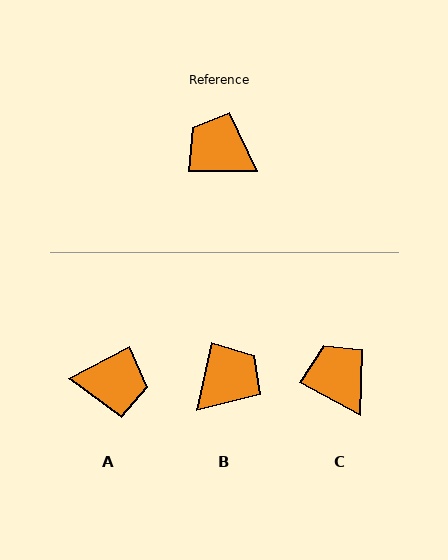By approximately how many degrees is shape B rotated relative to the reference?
Approximately 102 degrees clockwise.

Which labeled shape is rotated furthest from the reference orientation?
A, about 152 degrees away.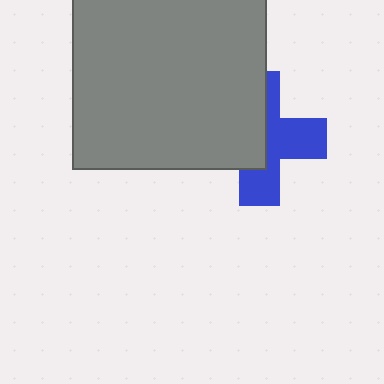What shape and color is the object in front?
The object in front is a gray square.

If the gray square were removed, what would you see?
You would see the complete blue cross.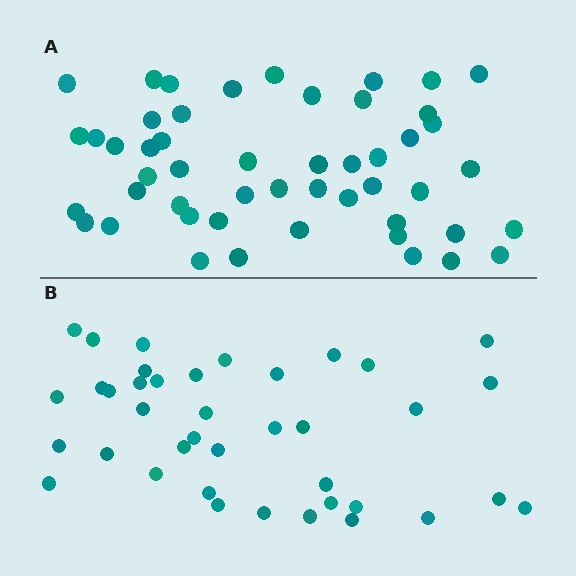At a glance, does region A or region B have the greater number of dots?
Region A (the top region) has more dots.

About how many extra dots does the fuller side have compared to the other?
Region A has roughly 12 or so more dots than region B.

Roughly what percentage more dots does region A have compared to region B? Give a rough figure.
About 30% more.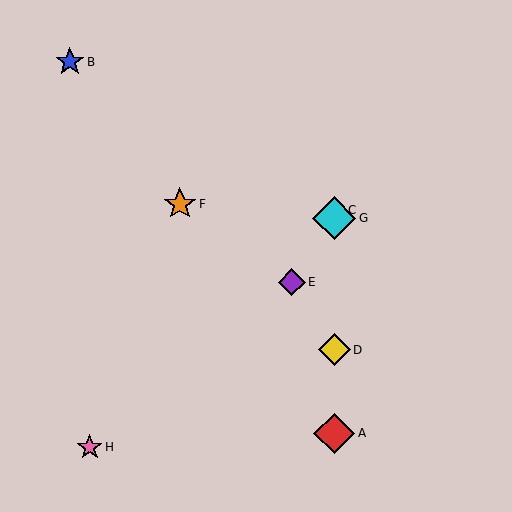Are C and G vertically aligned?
Yes, both are at x≈334.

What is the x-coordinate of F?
Object F is at x≈180.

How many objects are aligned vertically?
4 objects (A, C, D, G) are aligned vertically.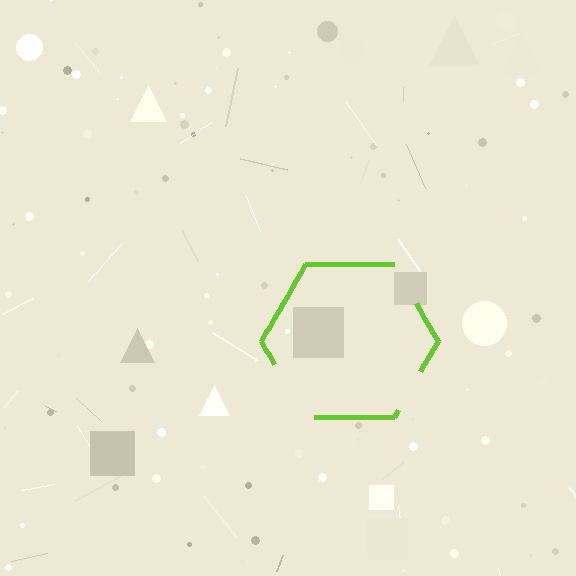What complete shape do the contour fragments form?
The contour fragments form a hexagon.